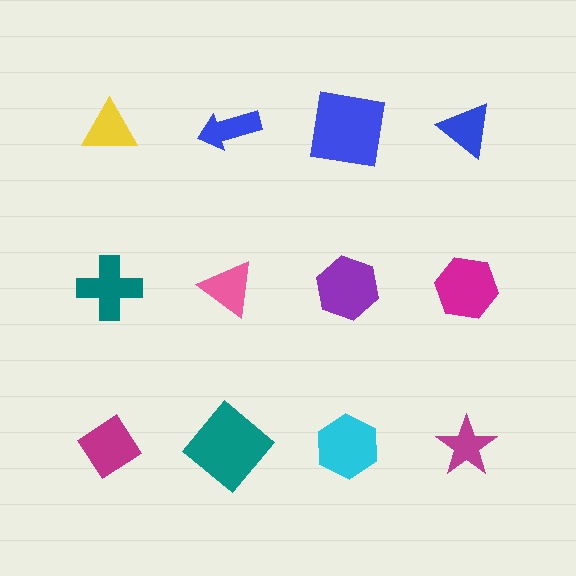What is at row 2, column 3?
A purple hexagon.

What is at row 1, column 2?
A blue arrow.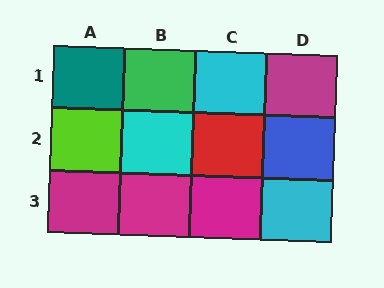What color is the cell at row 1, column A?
Teal.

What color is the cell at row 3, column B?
Magenta.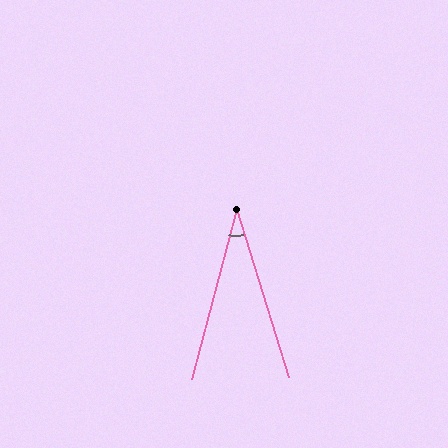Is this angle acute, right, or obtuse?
It is acute.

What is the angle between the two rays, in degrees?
Approximately 32 degrees.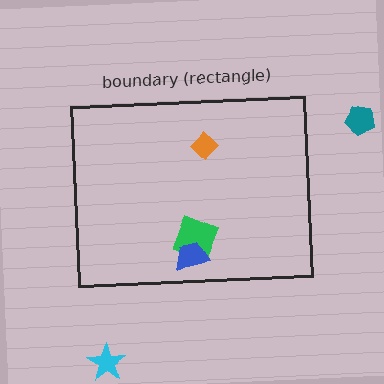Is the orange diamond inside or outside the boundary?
Inside.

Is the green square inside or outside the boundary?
Inside.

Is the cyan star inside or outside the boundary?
Outside.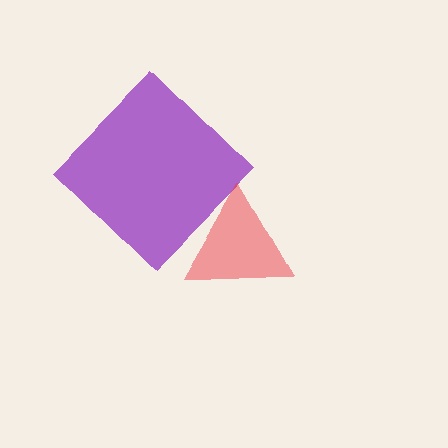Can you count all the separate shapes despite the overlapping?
Yes, there are 2 separate shapes.